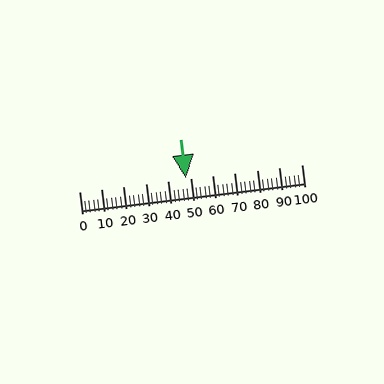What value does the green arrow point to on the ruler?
The green arrow points to approximately 48.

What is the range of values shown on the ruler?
The ruler shows values from 0 to 100.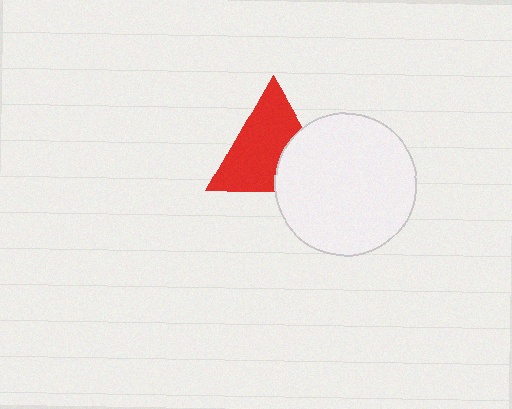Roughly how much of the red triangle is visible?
Most of it is visible (roughly 68%).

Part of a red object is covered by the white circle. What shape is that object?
It is a triangle.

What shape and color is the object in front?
The object in front is a white circle.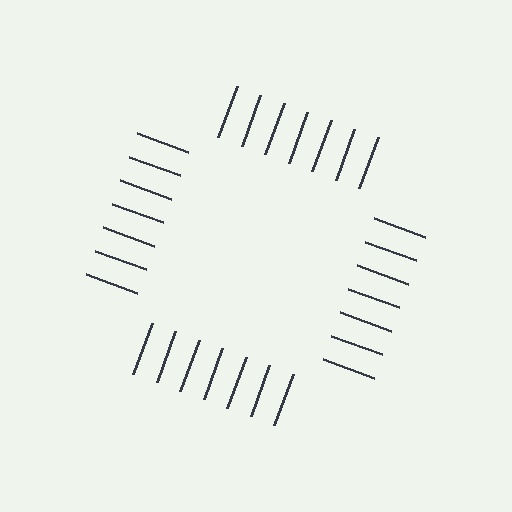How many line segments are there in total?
28 — 7 along each of the 4 edges.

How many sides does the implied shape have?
4 sides — the line-ends trace a square.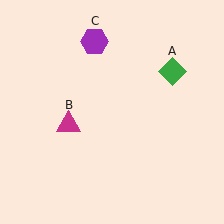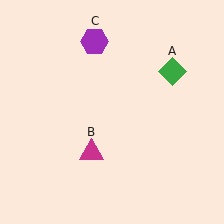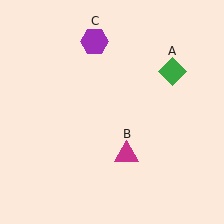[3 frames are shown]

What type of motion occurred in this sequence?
The magenta triangle (object B) rotated counterclockwise around the center of the scene.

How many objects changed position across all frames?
1 object changed position: magenta triangle (object B).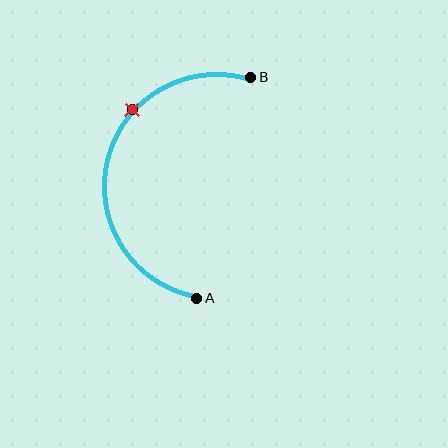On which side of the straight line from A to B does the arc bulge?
The arc bulges to the left of the straight line connecting A and B.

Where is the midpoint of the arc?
The arc midpoint is the point on the curve farthest from the straight line joining A and B. It sits to the left of that line.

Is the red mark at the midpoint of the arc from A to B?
No. The red mark lies on the arc but is closer to endpoint B. The arc midpoint would be at the point on the curve equidistant along the arc from both A and B.